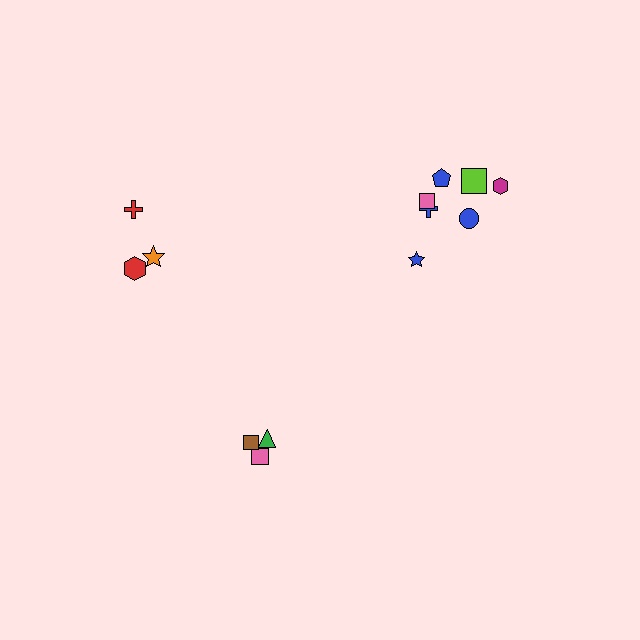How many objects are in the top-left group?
There are 3 objects.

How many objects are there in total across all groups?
There are 13 objects.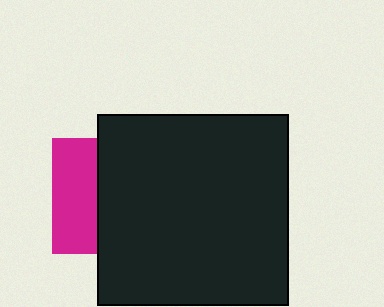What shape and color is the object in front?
The object in front is a black square.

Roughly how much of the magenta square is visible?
A small part of it is visible (roughly 40%).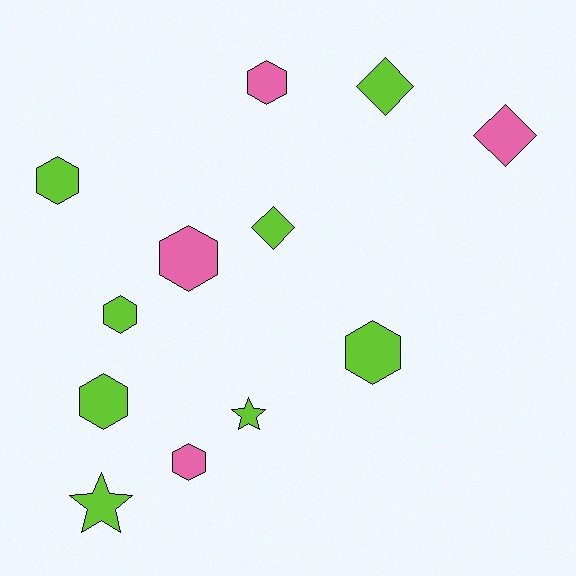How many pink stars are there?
There are no pink stars.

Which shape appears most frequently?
Hexagon, with 7 objects.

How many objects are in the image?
There are 12 objects.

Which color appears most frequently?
Lime, with 8 objects.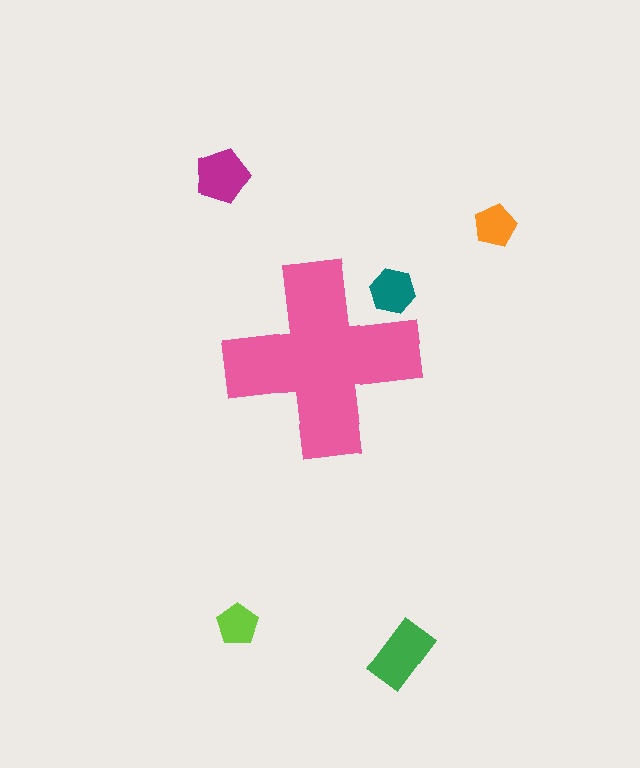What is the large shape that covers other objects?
A pink cross.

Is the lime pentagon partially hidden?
No, the lime pentagon is fully visible.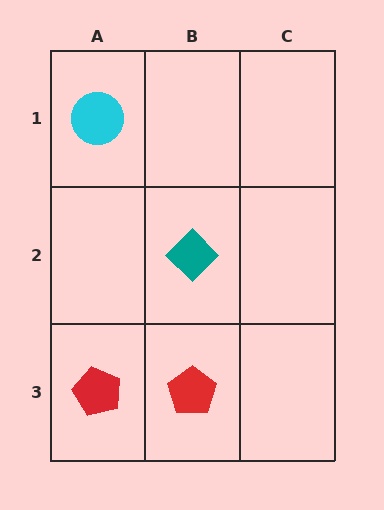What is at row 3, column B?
A red pentagon.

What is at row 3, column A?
A red pentagon.